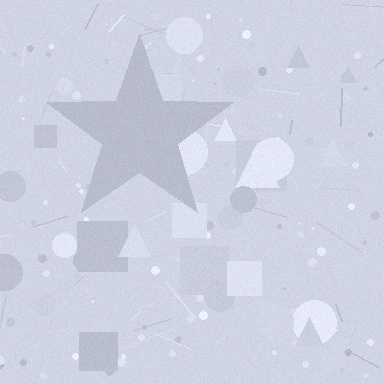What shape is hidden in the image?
A star is hidden in the image.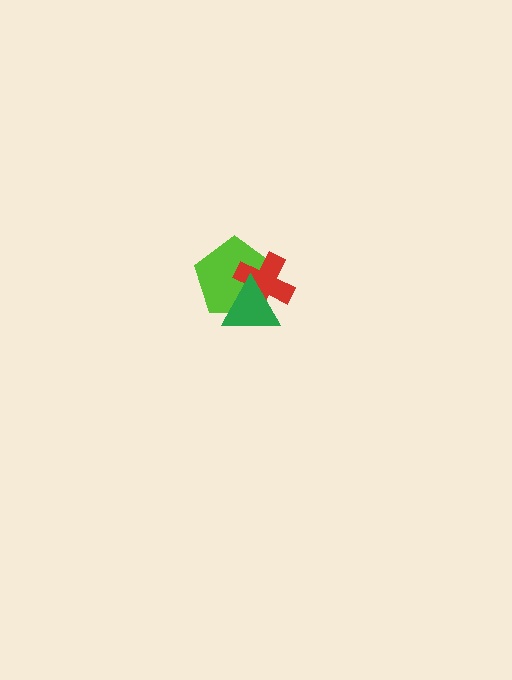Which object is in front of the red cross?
The green triangle is in front of the red cross.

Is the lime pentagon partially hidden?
Yes, it is partially covered by another shape.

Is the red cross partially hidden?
Yes, it is partially covered by another shape.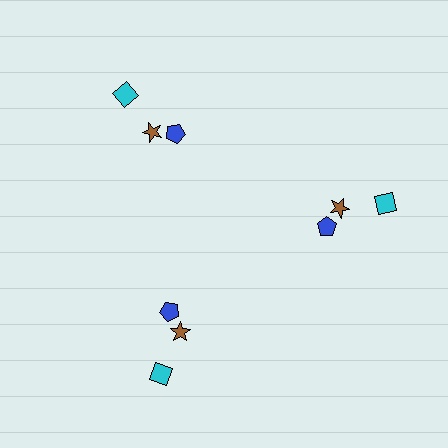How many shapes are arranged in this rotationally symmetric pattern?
There are 9 shapes, arranged in 3 groups of 3.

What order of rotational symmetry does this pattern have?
This pattern has 3-fold rotational symmetry.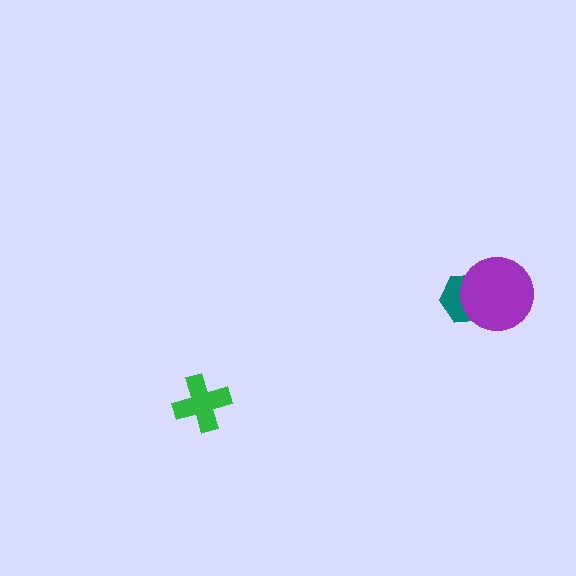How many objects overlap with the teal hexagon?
1 object overlaps with the teal hexagon.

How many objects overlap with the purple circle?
1 object overlaps with the purple circle.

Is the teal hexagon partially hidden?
Yes, it is partially covered by another shape.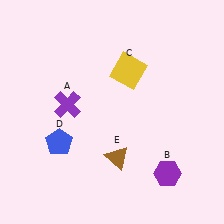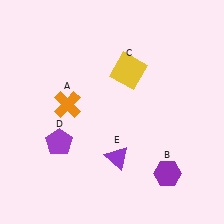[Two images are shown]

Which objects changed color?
A changed from purple to orange. D changed from blue to purple. E changed from brown to purple.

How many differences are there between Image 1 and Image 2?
There are 3 differences between the two images.